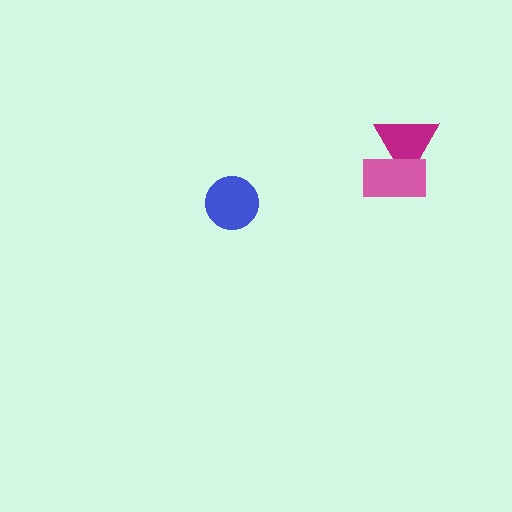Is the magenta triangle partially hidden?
Yes, it is partially covered by another shape.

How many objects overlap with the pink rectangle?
1 object overlaps with the pink rectangle.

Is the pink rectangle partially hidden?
No, no other shape covers it.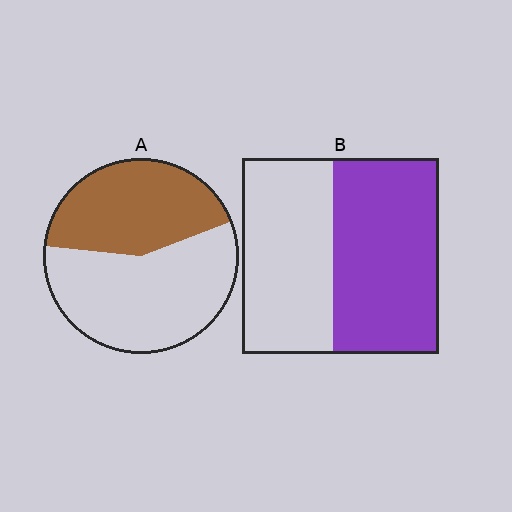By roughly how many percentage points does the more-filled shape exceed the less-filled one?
By roughly 10 percentage points (B over A).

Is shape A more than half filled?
No.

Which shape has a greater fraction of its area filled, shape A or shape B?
Shape B.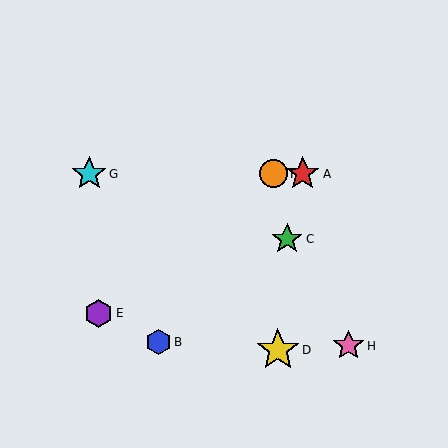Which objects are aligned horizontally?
Objects A, F, G are aligned horizontally.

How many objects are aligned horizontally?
3 objects (A, F, G) are aligned horizontally.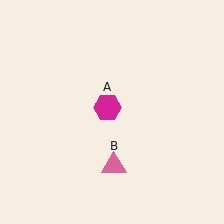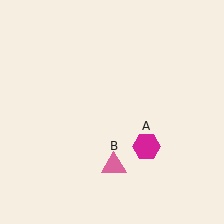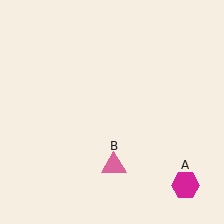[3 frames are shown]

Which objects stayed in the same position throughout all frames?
Pink triangle (object B) remained stationary.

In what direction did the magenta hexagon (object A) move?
The magenta hexagon (object A) moved down and to the right.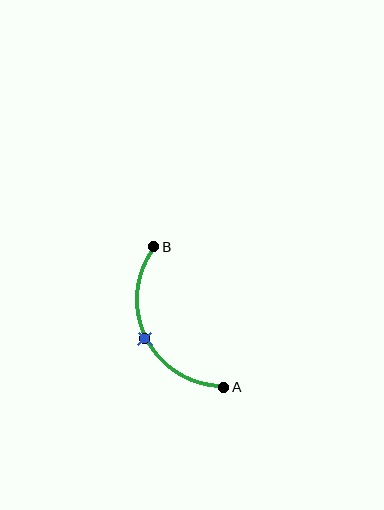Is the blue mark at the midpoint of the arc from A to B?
Yes. The blue mark lies on the arc at equal arc-length from both A and B — it is the arc midpoint.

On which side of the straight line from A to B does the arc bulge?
The arc bulges to the left of the straight line connecting A and B.